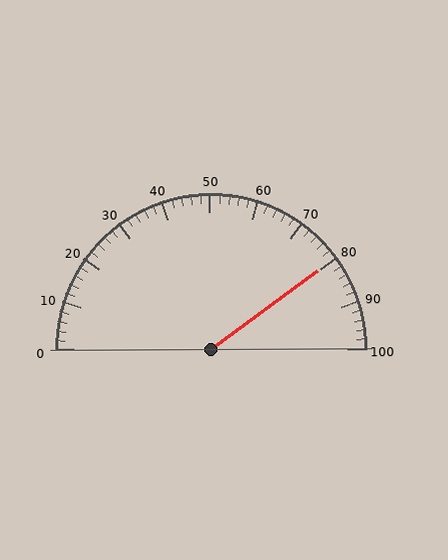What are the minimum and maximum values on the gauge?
The gauge ranges from 0 to 100.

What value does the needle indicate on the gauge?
The needle indicates approximately 80.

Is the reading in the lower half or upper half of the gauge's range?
The reading is in the upper half of the range (0 to 100).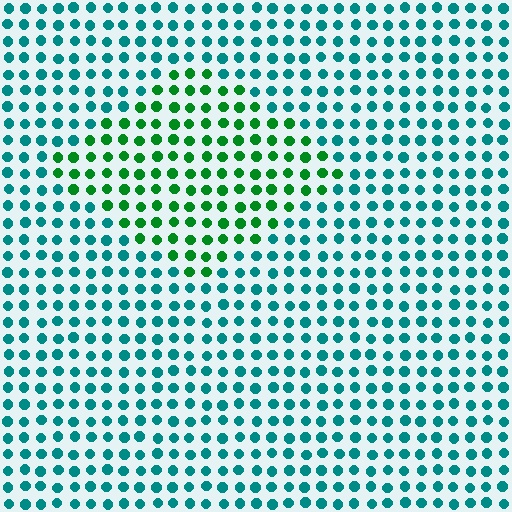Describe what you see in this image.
The image is filled with small teal elements in a uniform arrangement. A diamond-shaped region is visible where the elements are tinted to a slightly different hue, forming a subtle color boundary.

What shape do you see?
I see a diamond.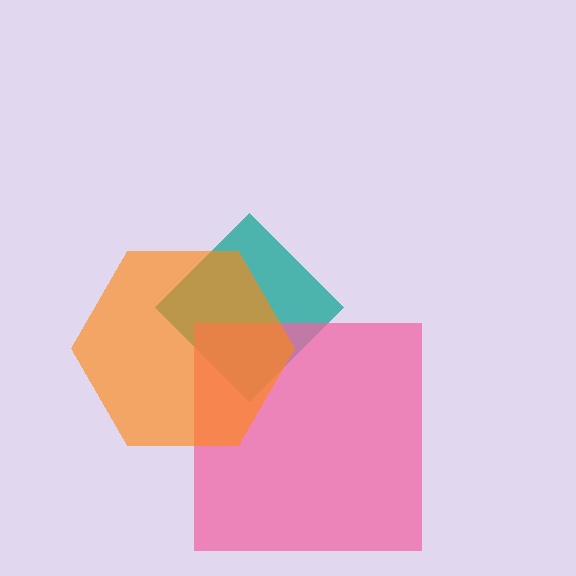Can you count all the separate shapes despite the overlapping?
Yes, there are 3 separate shapes.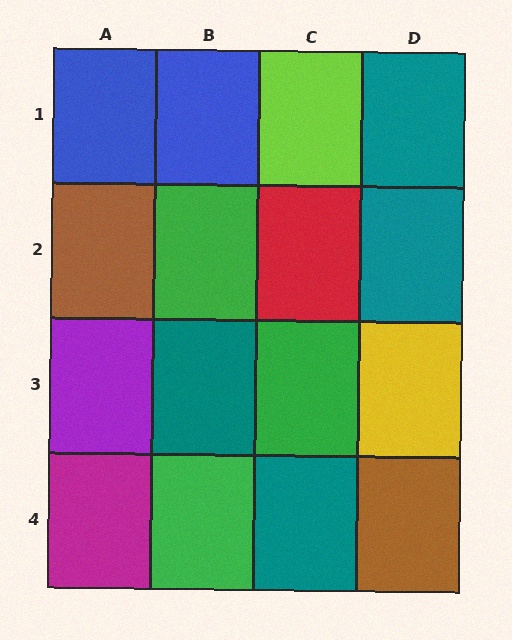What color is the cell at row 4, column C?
Teal.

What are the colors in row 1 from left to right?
Blue, blue, lime, teal.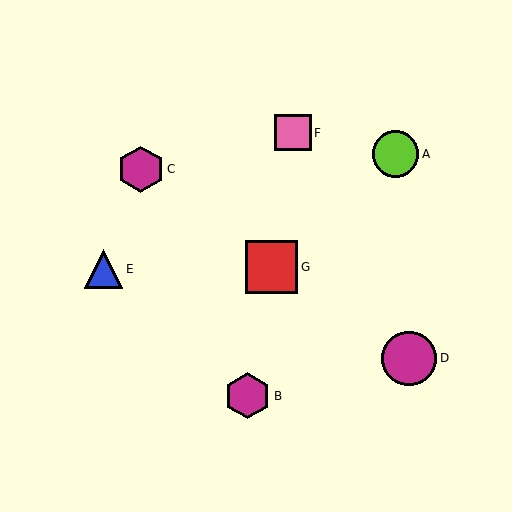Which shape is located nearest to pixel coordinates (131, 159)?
The magenta hexagon (labeled C) at (141, 169) is nearest to that location.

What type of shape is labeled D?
Shape D is a magenta circle.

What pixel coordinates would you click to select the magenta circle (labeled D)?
Click at (409, 358) to select the magenta circle D.